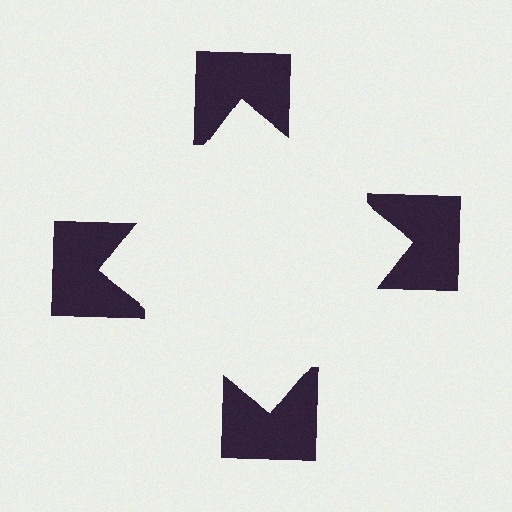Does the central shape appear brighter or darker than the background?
It typically appears slightly brighter than the background, even though no actual brightness change is drawn.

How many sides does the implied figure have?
4 sides.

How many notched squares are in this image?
There are 4 — one at each vertex of the illusory square.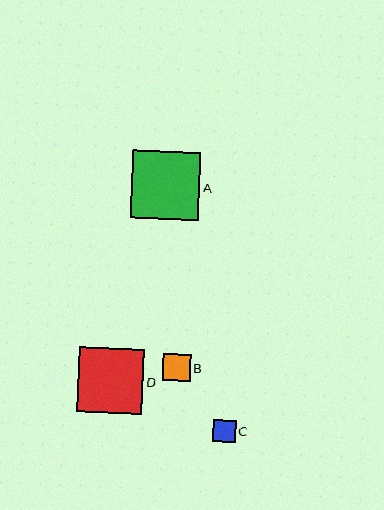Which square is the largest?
Square A is the largest with a size of approximately 68 pixels.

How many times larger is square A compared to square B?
Square A is approximately 2.5 times the size of square B.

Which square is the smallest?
Square C is the smallest with a size of approximately 22 pixels.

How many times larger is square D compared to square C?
Square D is approximately 2.9 times the size of square C.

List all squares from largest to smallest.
From largest to smallest: A, D, B, C.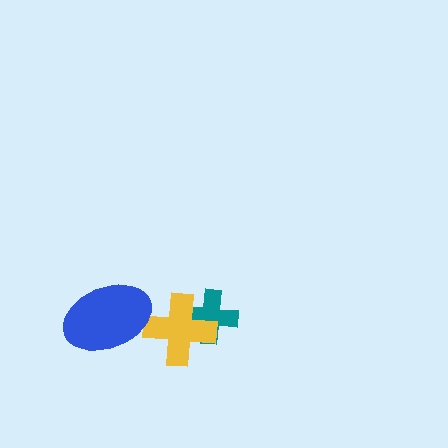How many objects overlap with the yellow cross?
2 objects overlap with the yellow cross.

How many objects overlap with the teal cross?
1 object overlaps with the teal cross.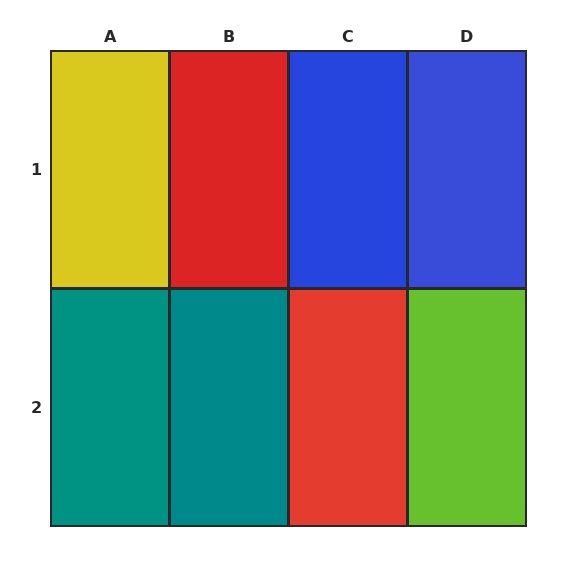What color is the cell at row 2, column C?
Red.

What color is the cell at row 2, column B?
Teal.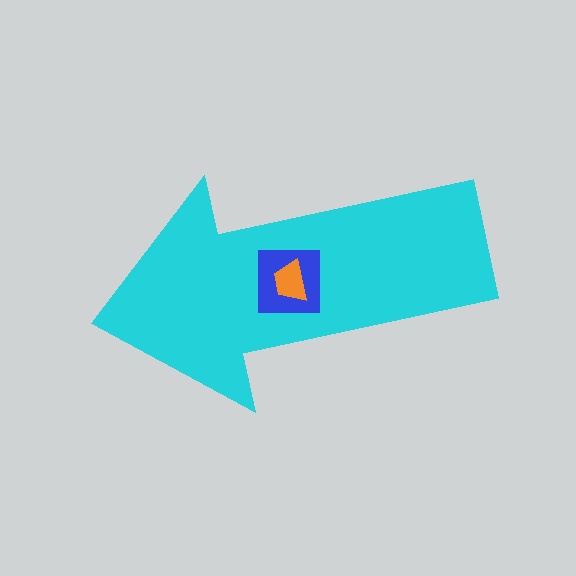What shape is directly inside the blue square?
The orange trapezoid.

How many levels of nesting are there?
3.